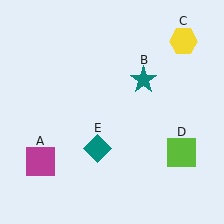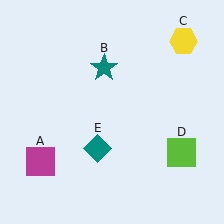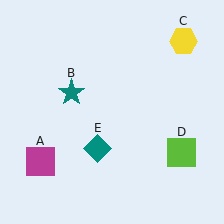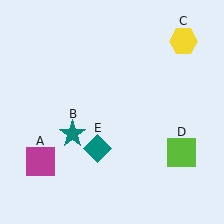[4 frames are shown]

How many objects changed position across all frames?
1 object changed position: teal star (object B).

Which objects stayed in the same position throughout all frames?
Magenta square (object A) and yellow hexagon (object C) and lime square (object D) and teal diamond (object E) remained stationary.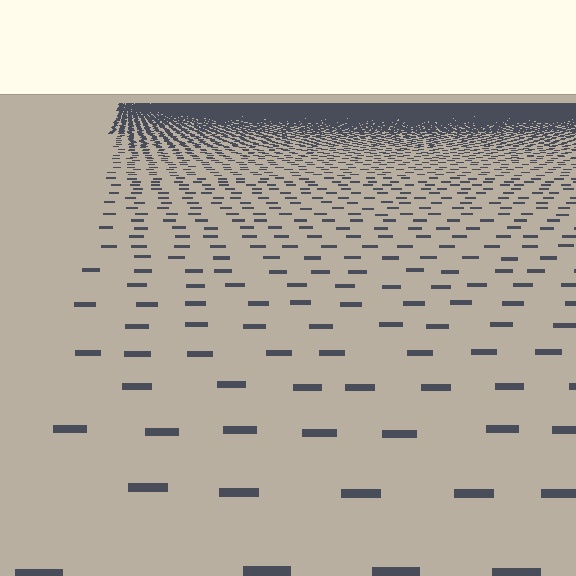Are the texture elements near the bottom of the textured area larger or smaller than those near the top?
Larger. Near the bottom, elements are closer to the viewer and appear at a bigger on-screen size.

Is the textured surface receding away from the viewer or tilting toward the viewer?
The surface is receding away from the viewer. Texture elements get smaller and denser toward the top.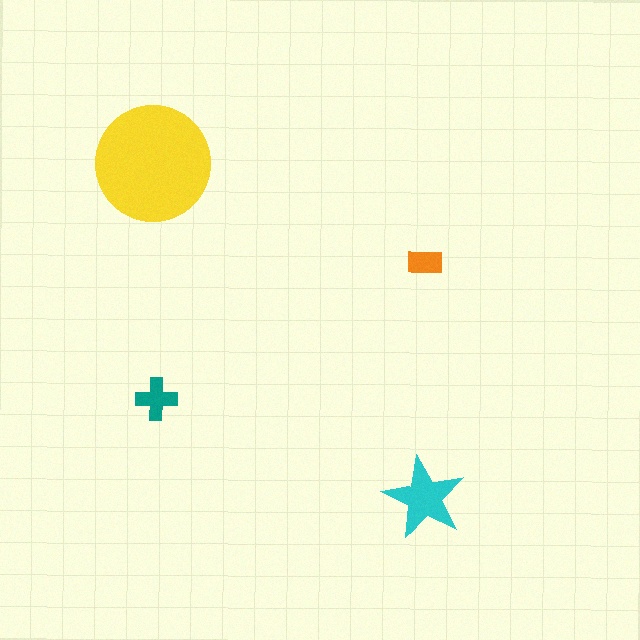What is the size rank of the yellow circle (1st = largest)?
1st.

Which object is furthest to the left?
The yellow circle is leftmost.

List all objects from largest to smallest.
The yellow circle, the cyan star, the teal cross, the orange rectangle.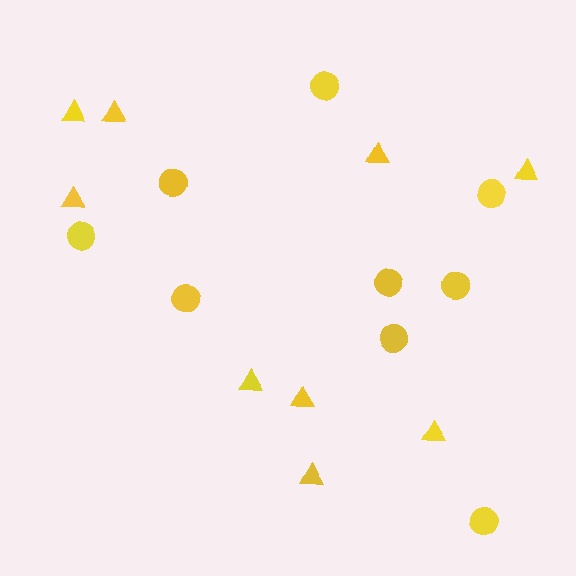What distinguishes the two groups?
There are 2 groups: one group of circles (9) and one group of triangles (9).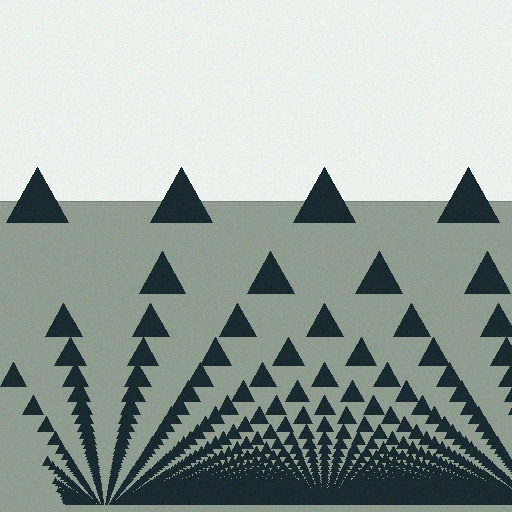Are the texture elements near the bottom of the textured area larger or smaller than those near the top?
Smaller. The gradient is inverted — elements near the bottom are smaller and denser.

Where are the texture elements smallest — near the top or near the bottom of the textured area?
Near the bottom.